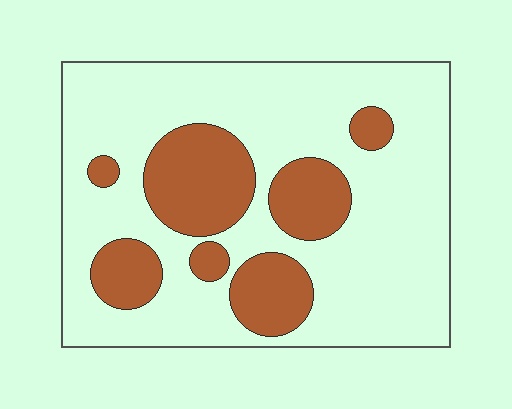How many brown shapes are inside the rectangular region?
7.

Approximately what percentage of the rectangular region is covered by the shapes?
Approximately 25%.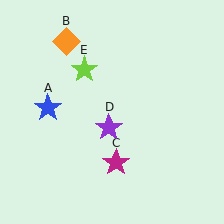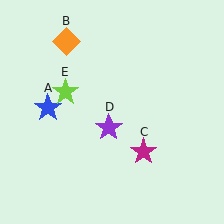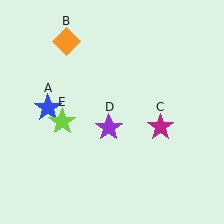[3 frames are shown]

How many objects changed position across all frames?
2 objects changed position: magenta star (object C), lime star (object E).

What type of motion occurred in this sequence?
The magenta star (object C), lime star (object E) rotated counterclockwise around the center of the scene.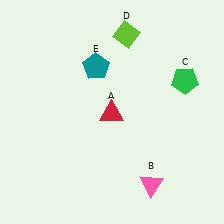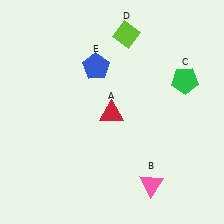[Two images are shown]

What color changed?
The pentagon (E) changed from teal in Image 1 to blue in Image 2.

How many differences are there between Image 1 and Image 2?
There is 1 difference between the two images.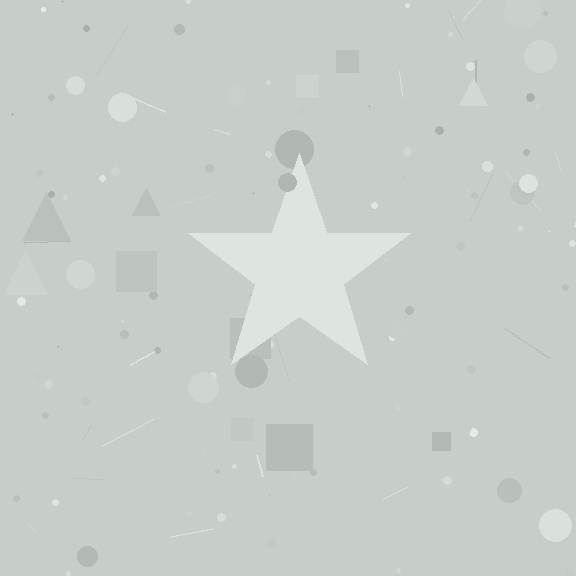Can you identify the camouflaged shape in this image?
The camouflaged shape is a star.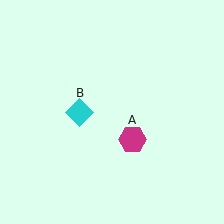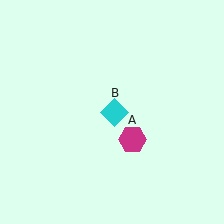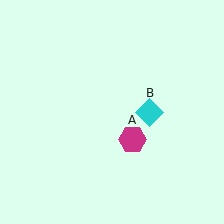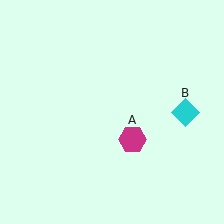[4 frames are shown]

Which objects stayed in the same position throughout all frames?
Magenta hexagon (object A) remained stationary.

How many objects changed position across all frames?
1 object changed position: cyan diamond (object B).